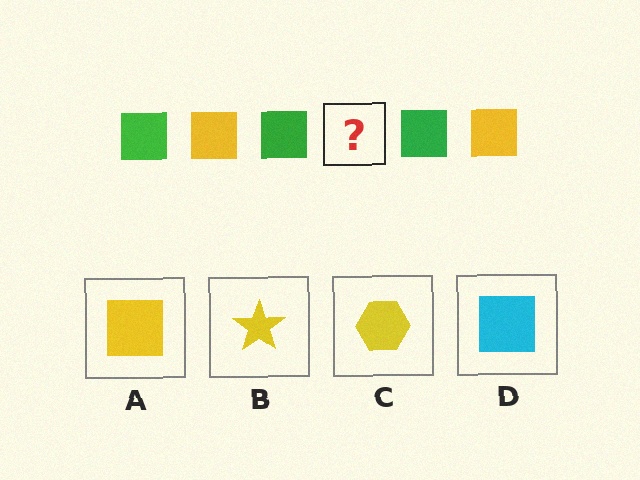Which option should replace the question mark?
Option A.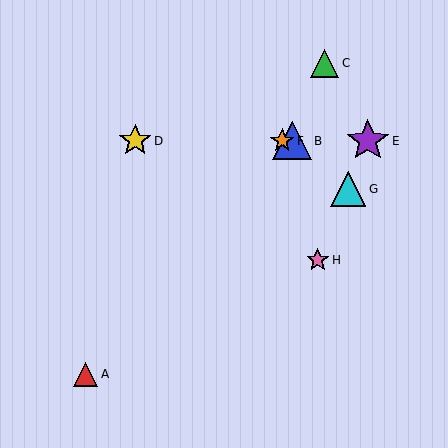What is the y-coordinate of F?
Object F is at y≈141.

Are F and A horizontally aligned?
No, F is at y≈141 and A is at y≈374.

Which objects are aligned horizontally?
Objects B, D, E, F are aligned horizontally.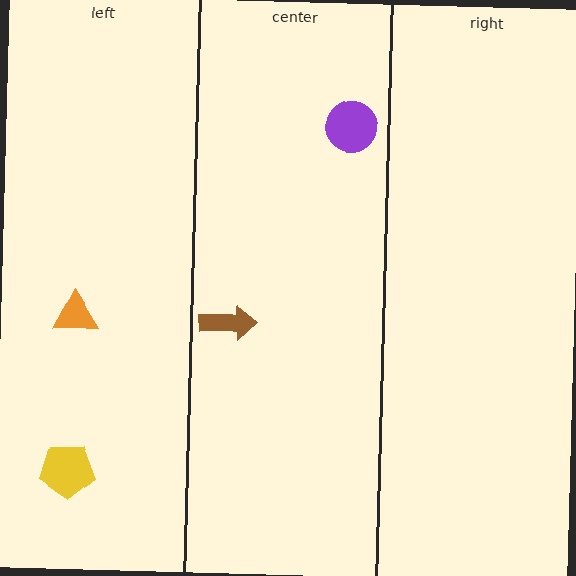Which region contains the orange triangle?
The left region.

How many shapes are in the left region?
2.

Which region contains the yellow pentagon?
The left region.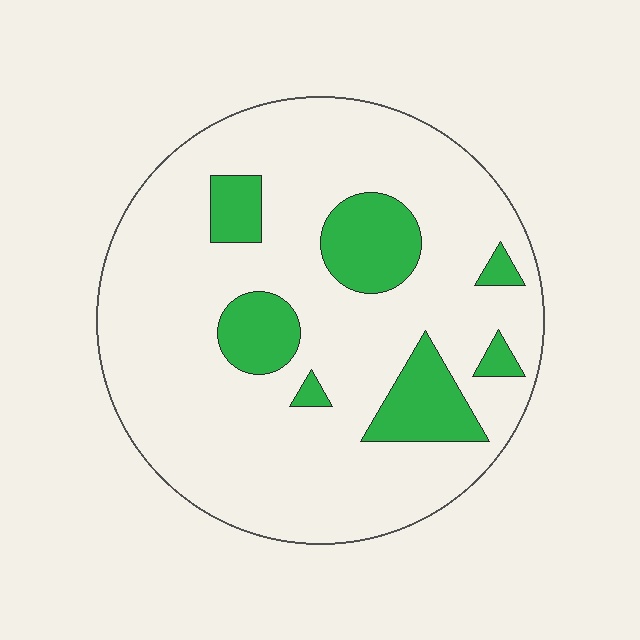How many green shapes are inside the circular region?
7.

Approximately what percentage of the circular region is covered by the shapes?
Approximately 20%.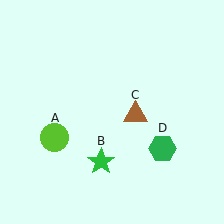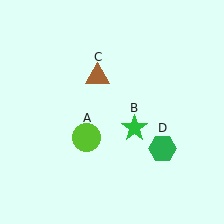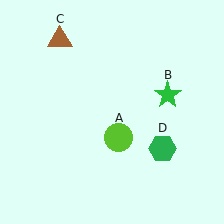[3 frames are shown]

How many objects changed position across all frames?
3 objects changed position: lime circle (object A), green star (object B), brown triangle (object C).